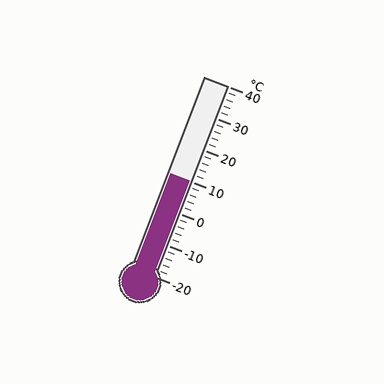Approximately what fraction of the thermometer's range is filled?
The thermometer is filled to approximately 50% of its range.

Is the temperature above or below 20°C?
The temperature is below 20°C.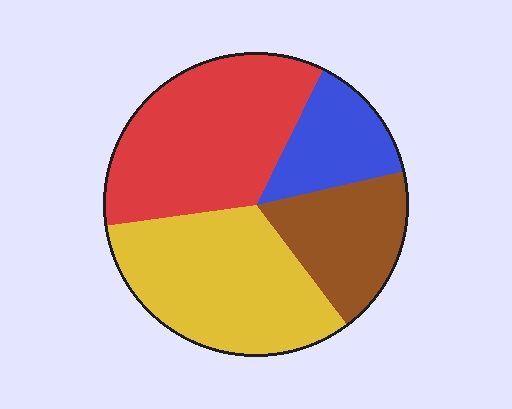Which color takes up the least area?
Blue, at roughly 15%.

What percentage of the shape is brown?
Brown covers 18% of the shape.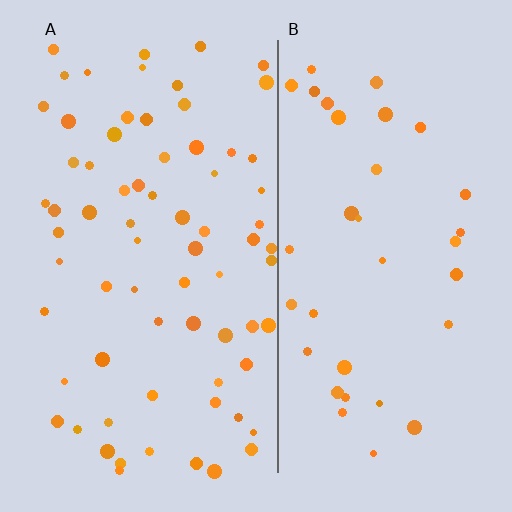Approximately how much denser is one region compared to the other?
Approximately 2.0× — region A over region B.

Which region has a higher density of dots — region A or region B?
A (the left).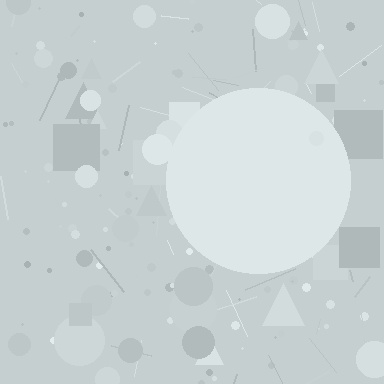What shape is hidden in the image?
A circle is hidden in the image.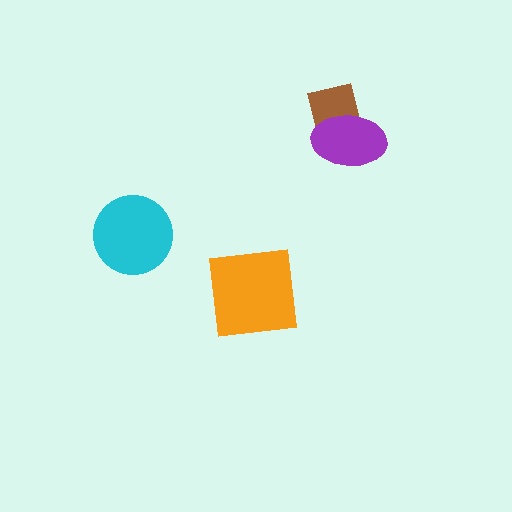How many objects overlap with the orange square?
0 objects overlap with the orange square.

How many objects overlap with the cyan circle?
0 objects overlap with the cyan circle.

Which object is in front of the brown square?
The purple ellipse is in front of the brown square.